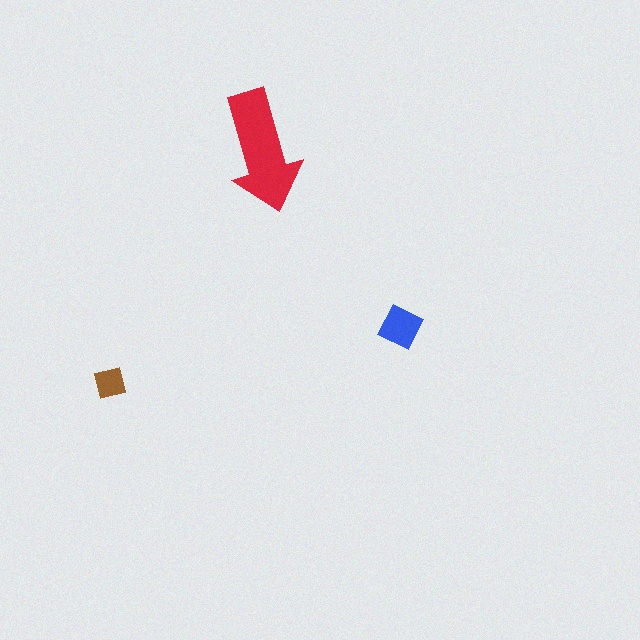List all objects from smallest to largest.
The brown square, the blue diamond, the red arrow.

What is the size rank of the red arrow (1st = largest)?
1st.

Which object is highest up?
The red arrow is topmost.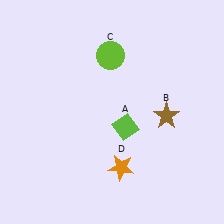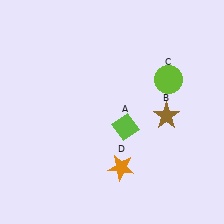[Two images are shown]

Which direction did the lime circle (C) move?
The lime circle (C) moved right.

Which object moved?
The lime circle (C) moved right.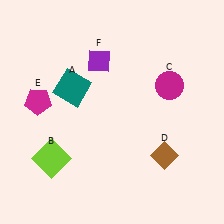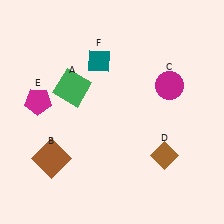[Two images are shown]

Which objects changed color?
A changed from teal to green. B changed from lime to brown. F changed from purple to teal.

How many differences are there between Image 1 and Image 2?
There are 3 differences between the two images.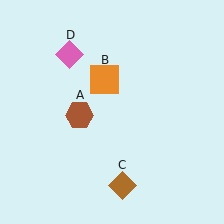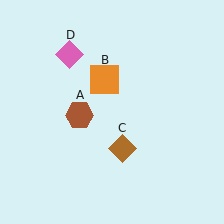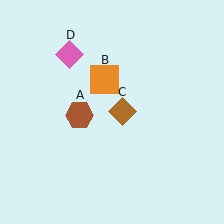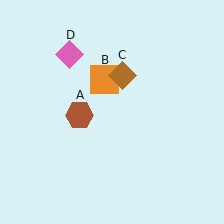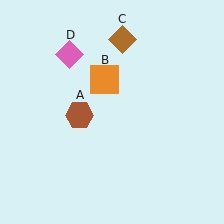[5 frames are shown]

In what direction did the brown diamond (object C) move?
The brown diamond (object C) moved up.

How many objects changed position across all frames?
1 object changed position: brown diamond (object C).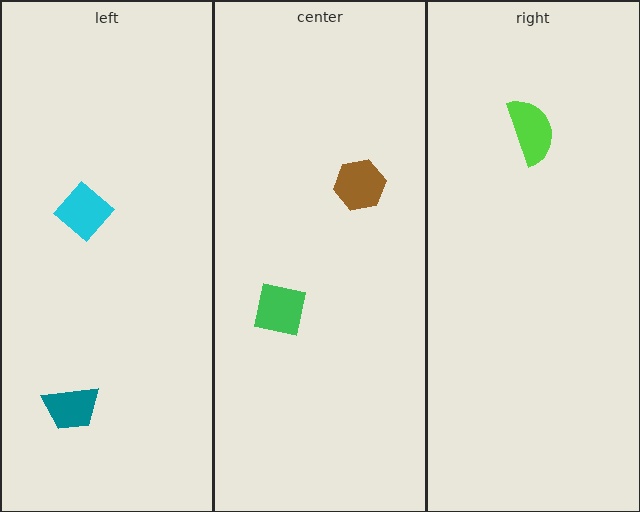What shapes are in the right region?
The lime semicircle.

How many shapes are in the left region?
2.